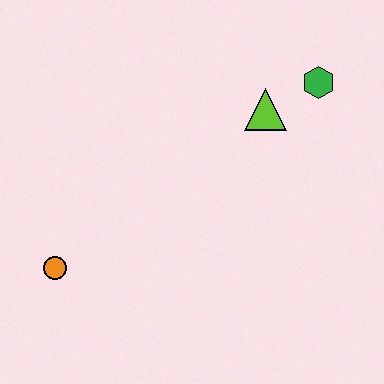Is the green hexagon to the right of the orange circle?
Yes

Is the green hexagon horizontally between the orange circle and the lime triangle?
No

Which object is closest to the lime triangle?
The green hexagon is closest to the lime triangle.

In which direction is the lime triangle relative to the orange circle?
The lime triangle is to the right of the orange circle.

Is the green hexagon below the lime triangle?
No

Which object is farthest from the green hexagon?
The orange circle is farthest from the green hexagon.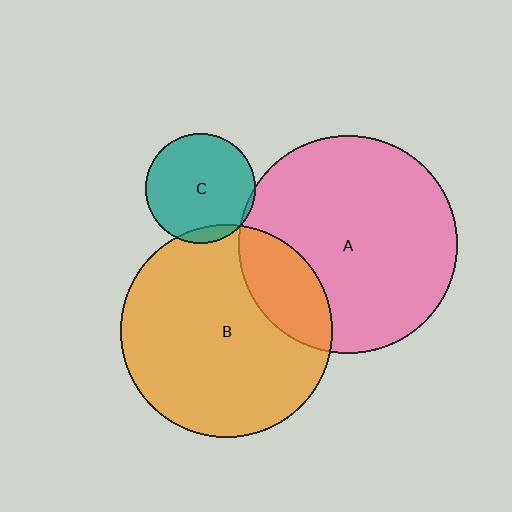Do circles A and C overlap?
Yes.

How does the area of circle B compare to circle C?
Approximately 3.7 times.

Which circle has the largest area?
Circle A (pink).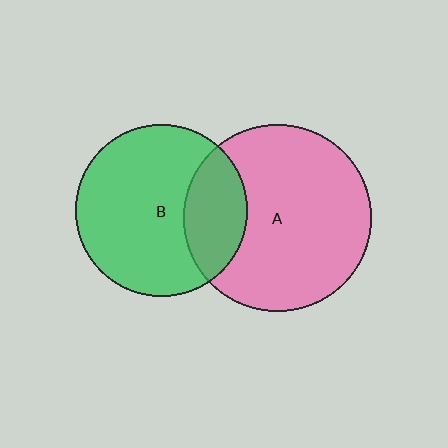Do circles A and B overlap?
Yes.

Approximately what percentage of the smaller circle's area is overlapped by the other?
Approximately 25%.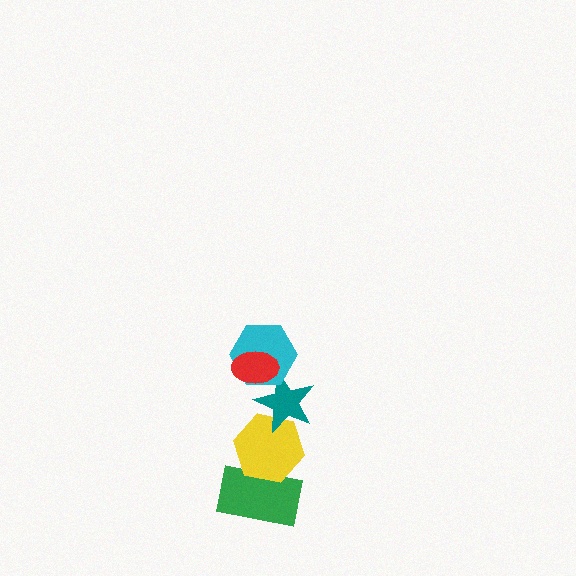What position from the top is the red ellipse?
The red ellipse is 1st from the top.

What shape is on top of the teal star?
The cyan hexagon is on top of the teal star.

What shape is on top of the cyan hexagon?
The red ellipse is on top of the cyan hexagon.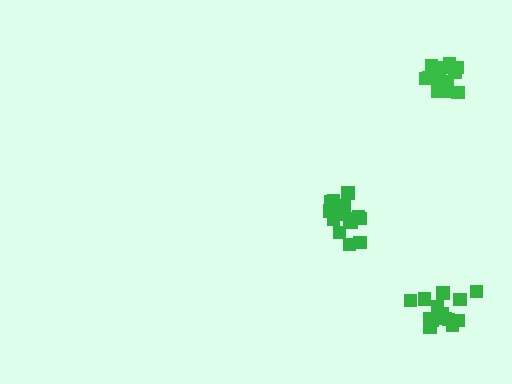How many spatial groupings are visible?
There are 3 spatial groupings.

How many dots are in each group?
Group 1: 19 dots, Group 2: 15 dots, Group 3: 16 dots (50 total).